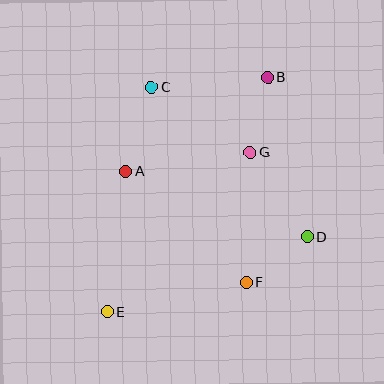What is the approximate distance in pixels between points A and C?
The distance between A and C is approximately 88 pixels.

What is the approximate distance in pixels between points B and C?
The distance between B and C is approximately 117 pixels.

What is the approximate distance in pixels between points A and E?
The distance between A and E is approximately 142 pixels.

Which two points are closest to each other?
Points D and F are closest to each other.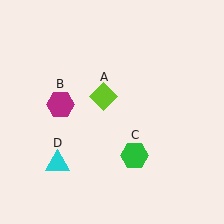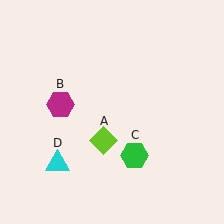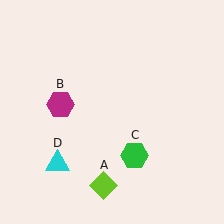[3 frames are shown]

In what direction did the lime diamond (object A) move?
The lime diamond (object A) moved down.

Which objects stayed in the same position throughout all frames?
Magenta hexagon (object B) and green hexagon (object C) and cyan triangle (object D) remained stationary.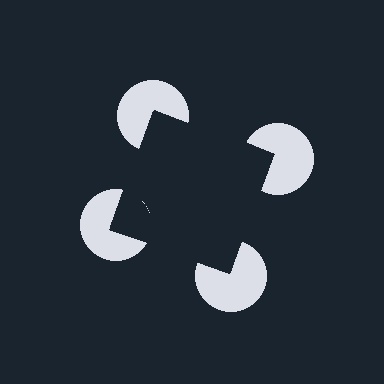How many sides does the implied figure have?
4 sides.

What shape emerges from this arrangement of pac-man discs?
An illusory square — its edges are inferred from the aligned wedge cuts in the pac-man discs, not physically drawn.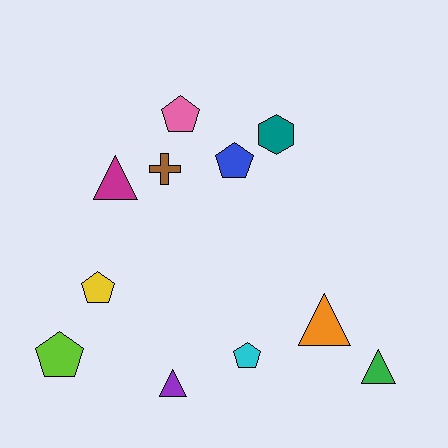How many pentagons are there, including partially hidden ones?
There are 5 pentagons.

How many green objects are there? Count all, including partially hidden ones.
There is 1 green object.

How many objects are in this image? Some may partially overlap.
There are 11 objects.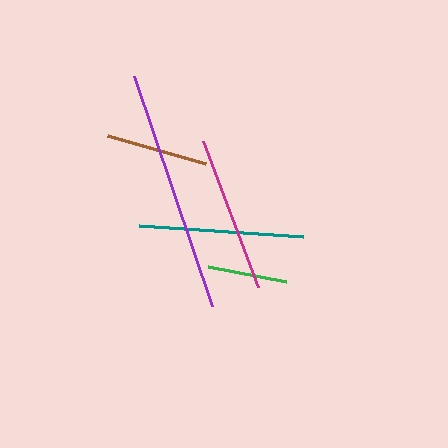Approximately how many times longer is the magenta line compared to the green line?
The magenta line is approximately 1.9 times the length of the green line.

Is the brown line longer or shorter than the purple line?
The purple line is longer than the brown line.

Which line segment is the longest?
The purple line is the longest at approximately 243 pixels.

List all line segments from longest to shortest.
From longest to shortest: purple, teal, magenta, brown, green.